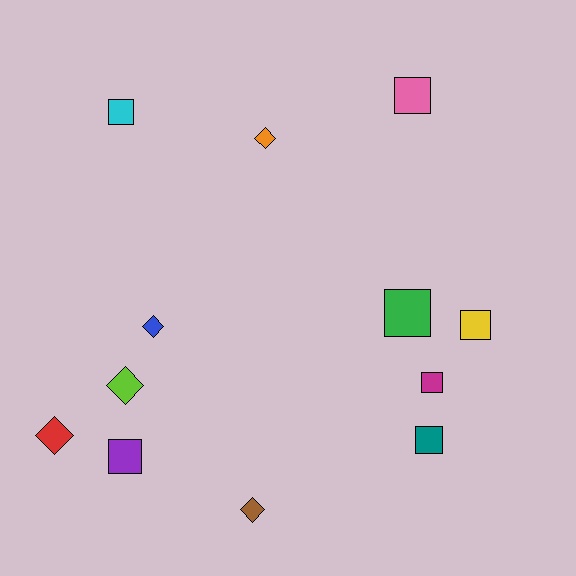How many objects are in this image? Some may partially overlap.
There are 12 objects.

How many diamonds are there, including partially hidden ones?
There are 5 diamonds.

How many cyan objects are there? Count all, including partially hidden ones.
There is 1 cyan object.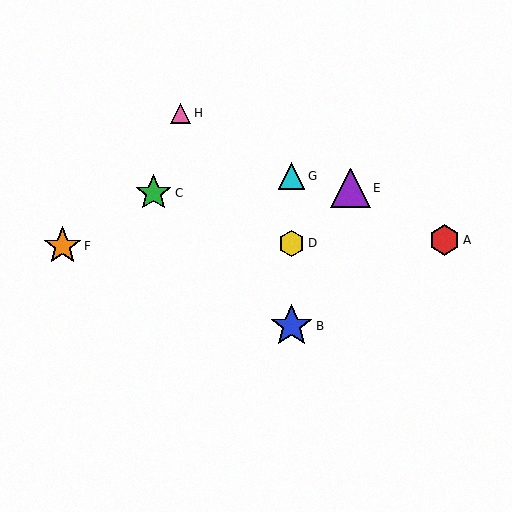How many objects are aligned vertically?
3 objects (B, D, G) are aligned vertically.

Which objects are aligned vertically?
Objects B, D, G are aligned vertically.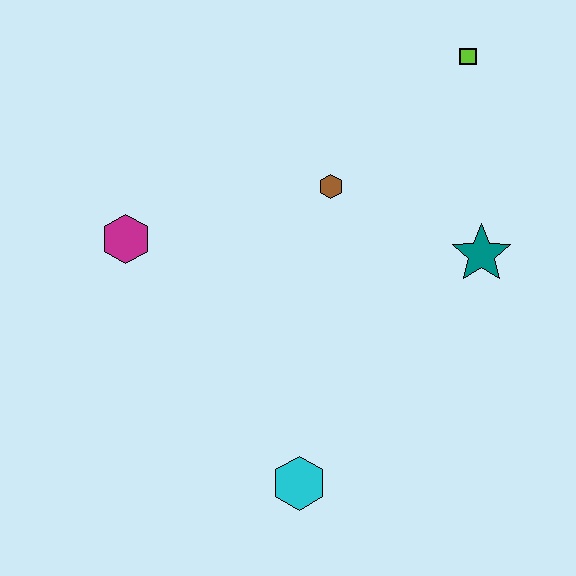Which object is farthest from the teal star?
The magenta hexagon is farthest from the teal star.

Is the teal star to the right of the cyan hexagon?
Yes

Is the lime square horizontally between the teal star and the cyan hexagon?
Yes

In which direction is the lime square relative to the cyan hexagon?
The lime square is above the cyan hexagon.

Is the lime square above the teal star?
Yes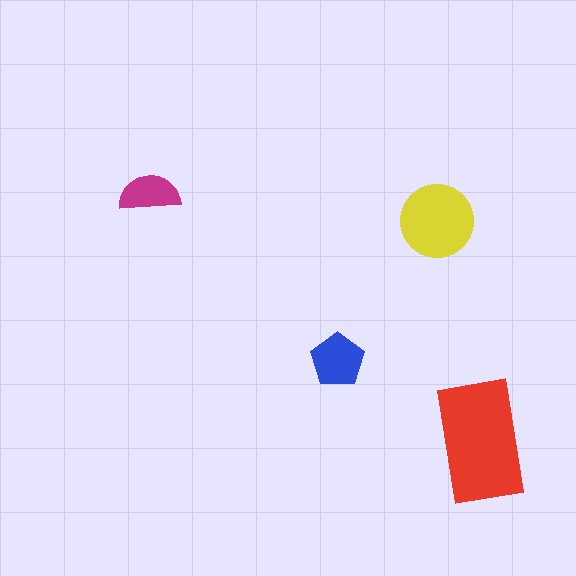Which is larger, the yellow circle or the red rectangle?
The red rectangle.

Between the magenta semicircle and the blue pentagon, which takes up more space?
The blue pentagon.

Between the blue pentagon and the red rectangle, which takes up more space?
The red rectangle.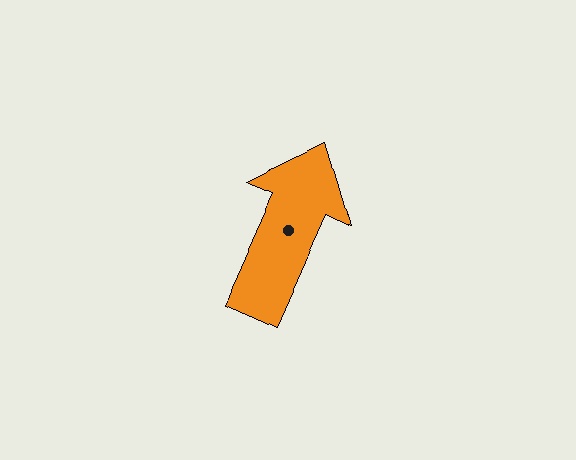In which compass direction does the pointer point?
Northeast.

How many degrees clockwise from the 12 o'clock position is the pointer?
Approximately 24 degrees.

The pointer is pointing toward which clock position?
Roughly 1 o'clock.